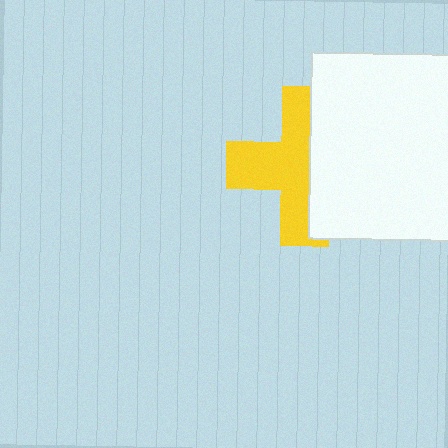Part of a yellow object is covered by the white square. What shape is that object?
It is a cross.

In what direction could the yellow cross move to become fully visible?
The yellow cross could move left. That would shift it out from behind the white square entirely.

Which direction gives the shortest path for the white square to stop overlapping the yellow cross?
Moving right gives the shortest separation.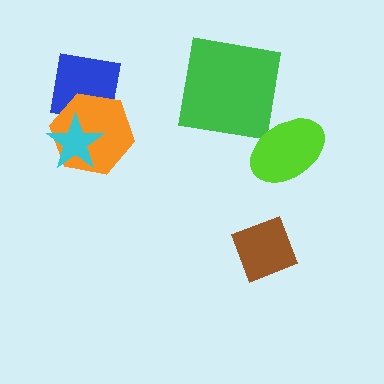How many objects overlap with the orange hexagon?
2 objects overlap with the orange hexagon.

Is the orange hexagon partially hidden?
Yes, it is partially covered by another shape.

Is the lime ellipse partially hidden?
No, no other shape covers it.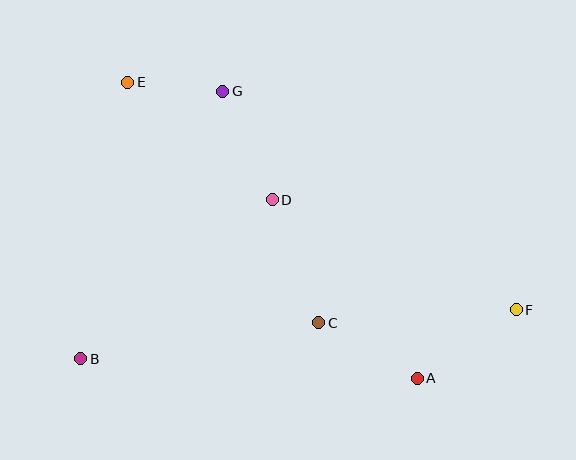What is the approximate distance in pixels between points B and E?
The distance between B and E is approximately 280 pixels.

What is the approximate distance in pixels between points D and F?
The distance between D and F is approximately 268 pixels.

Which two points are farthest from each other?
Points E and F are farthest from each other.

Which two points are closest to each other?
Points E and G are closest to each other.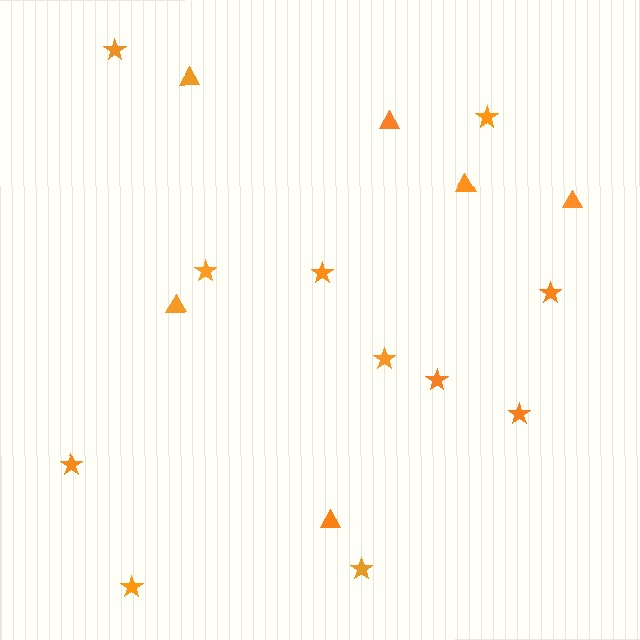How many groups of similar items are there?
There are 2 groups: one group of triangles (6) and one group of stars (11).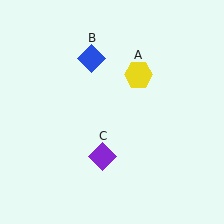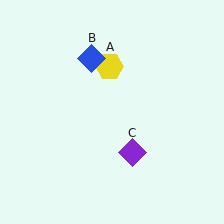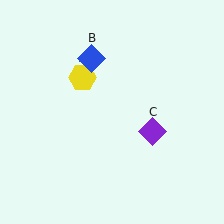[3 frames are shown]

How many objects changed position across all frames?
2 objects changed position: yellow hexagon (object A), purple diamond (object C).